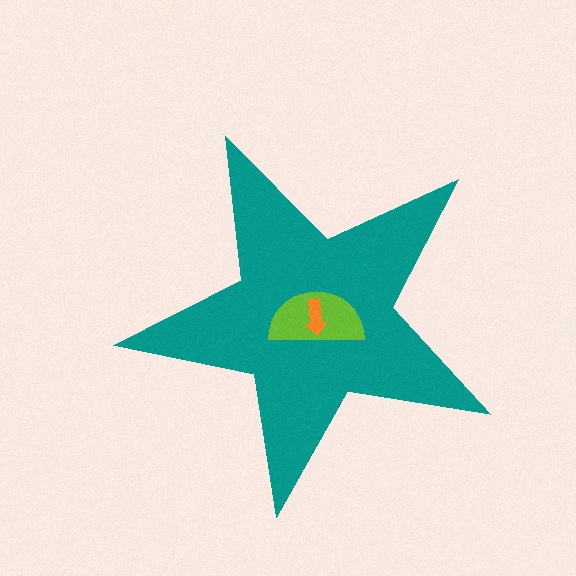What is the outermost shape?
The teal star.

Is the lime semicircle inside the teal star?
Yes.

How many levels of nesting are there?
3.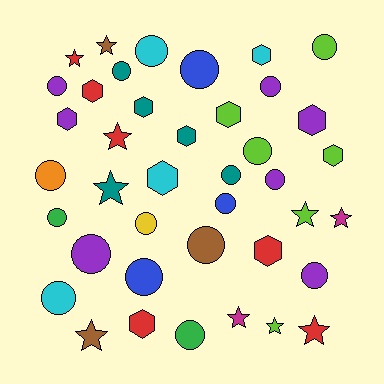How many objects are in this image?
There are 40 objects.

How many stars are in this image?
There are 10 stars.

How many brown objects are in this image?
There are 3 brown objects.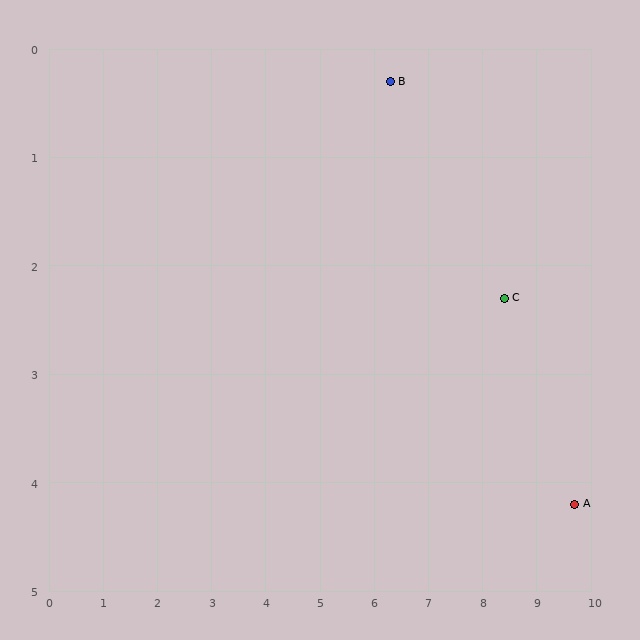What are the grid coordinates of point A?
Point A is at approximately (9.7, 4.2).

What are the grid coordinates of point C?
Point C is at approximately (8.4, 2.3).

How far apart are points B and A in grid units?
Points B and A are about 5.2 grid units apart.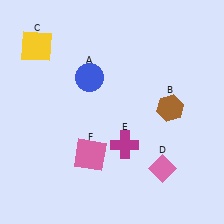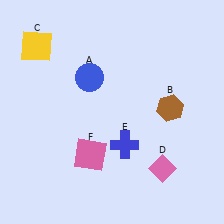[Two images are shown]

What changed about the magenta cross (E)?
In Image 1, E is magenta. In Image 2, it changed to blue.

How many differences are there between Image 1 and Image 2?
There is 1 difference between the two images.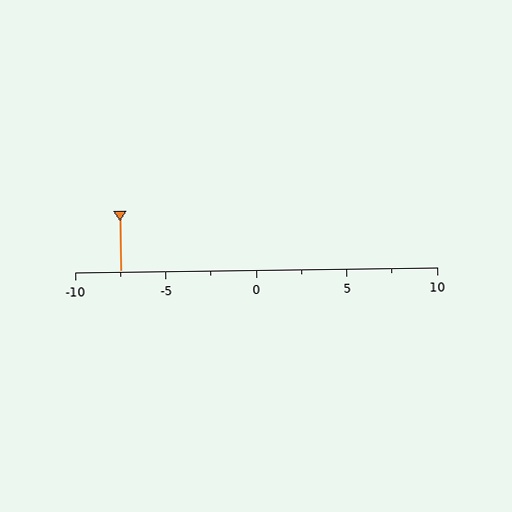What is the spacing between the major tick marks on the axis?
The major ticks are spaced 5 apart.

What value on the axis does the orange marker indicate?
The marker indicates approximately -7.5.